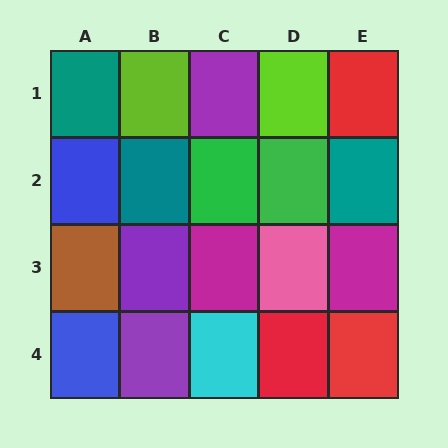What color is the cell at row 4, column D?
Red.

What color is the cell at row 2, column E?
Teal.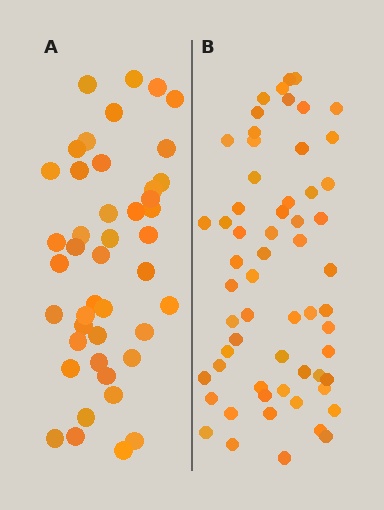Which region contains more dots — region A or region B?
Region B (the right region) has more dots.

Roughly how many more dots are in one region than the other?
Region B has approximately 15 more dots than region A.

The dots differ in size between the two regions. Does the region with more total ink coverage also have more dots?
No. Region A has more total ink coverage because its dots are larger, but region B actually contains more individual dots. Total area can be misleading — the number of items is what matters here.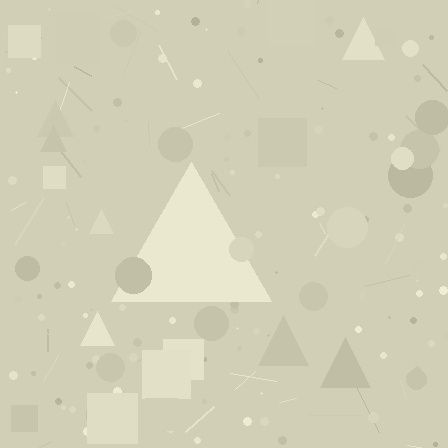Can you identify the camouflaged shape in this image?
The camouflaged shape is a triangle.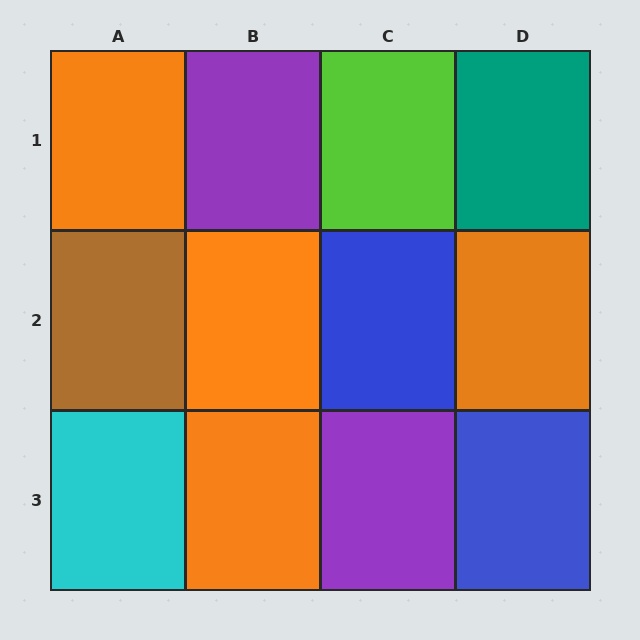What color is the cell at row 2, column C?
Blue.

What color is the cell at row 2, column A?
Brown.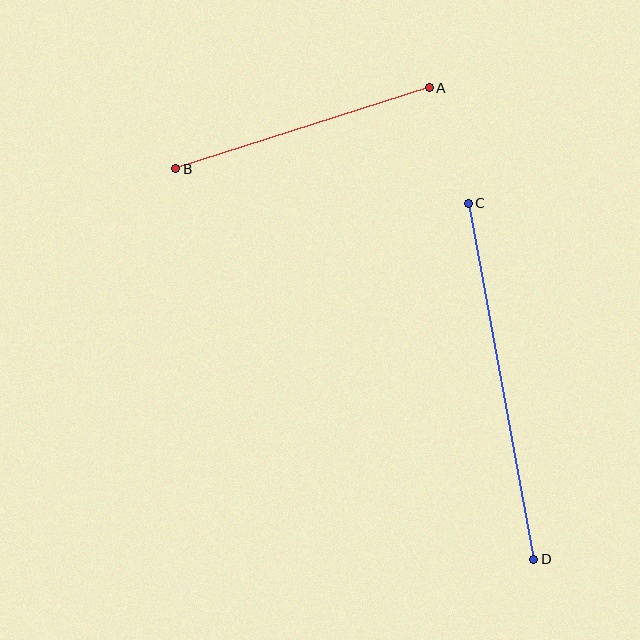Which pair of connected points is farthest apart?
Points C and D are farthest apart.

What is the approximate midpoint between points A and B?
The midpoint is at approximately (303, 128) pixels.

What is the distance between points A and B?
The distance is approximately 266 pixels.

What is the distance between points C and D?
The distance is approximately 362 pixels.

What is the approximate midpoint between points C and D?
The midpoint is at approximately (501, 381) pixels.